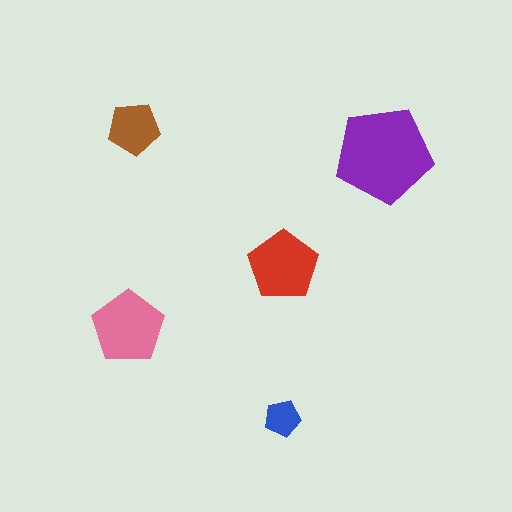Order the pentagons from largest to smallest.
the purple one, the pink one, the red one, the brown one, the blue one.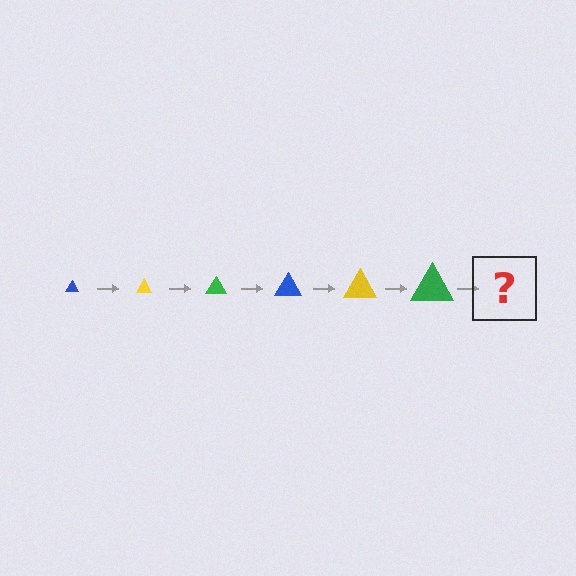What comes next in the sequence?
The next element should be a blue triangle, larger than the previous one.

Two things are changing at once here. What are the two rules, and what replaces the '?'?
The two rules are that the triangle grows larger each step and the color cycles through blue, yellow, and green. The '?' should be a blue triangle, larger than the previous one.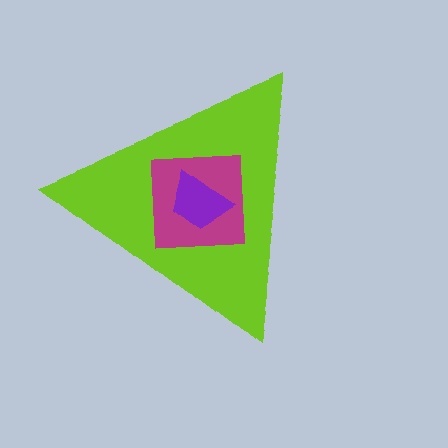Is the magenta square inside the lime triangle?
Yes.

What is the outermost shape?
The lime triangle.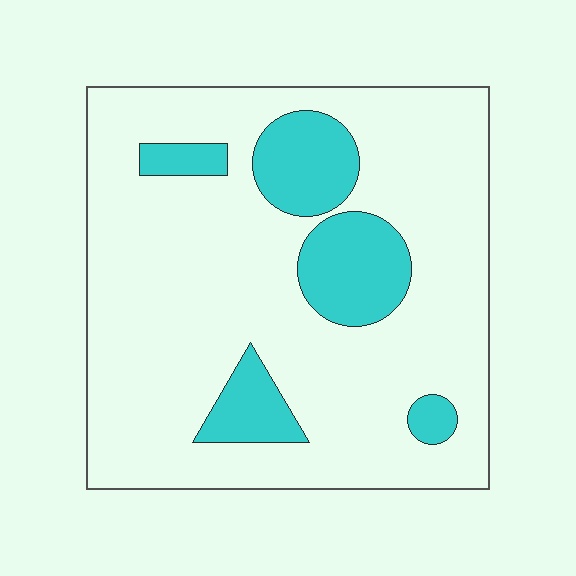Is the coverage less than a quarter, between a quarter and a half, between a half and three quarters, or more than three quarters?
Less than a quarter.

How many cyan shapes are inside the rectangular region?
5.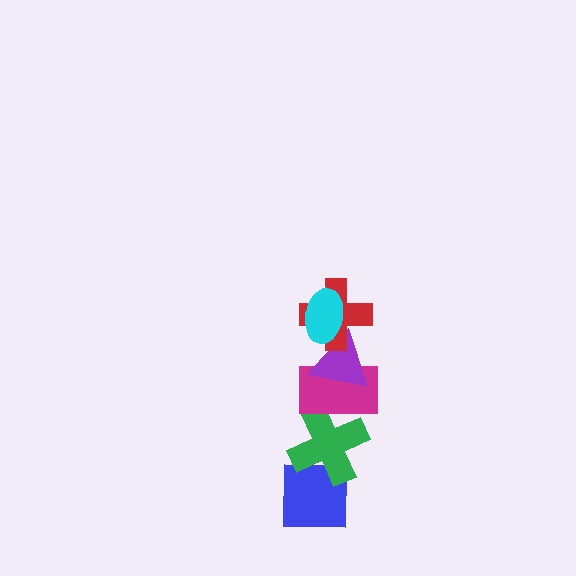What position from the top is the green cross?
The green cross is 5th from the top.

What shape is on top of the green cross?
The magenta rectangle is on top of the green cross.